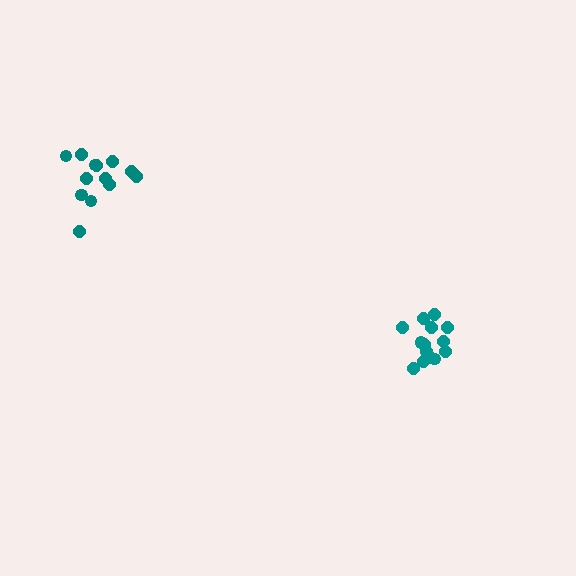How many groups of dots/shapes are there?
There are 2 groups.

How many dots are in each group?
Group 1: 13 dots, Group 2: 14 dots (27 total).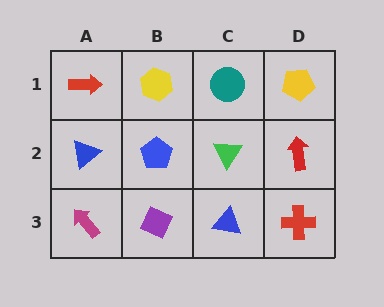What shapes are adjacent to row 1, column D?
A red arrow (row 2, column D), a teal circle (row 1, column C).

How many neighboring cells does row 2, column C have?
4.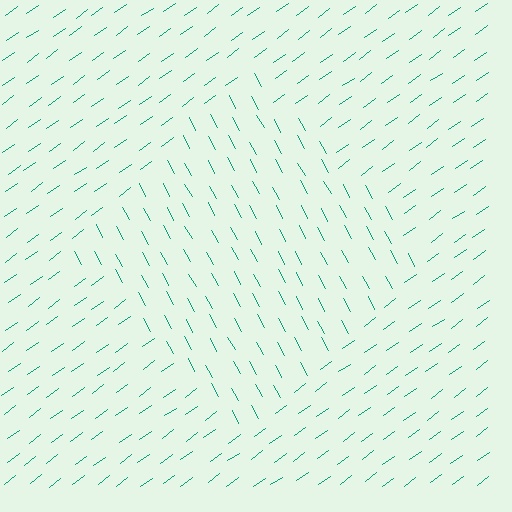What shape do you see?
I see a diamond.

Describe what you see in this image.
The image is filled with small teal line segments. A diamond region in the image has lines oriented differently from the surrounding lines, creating a visible texture boundary.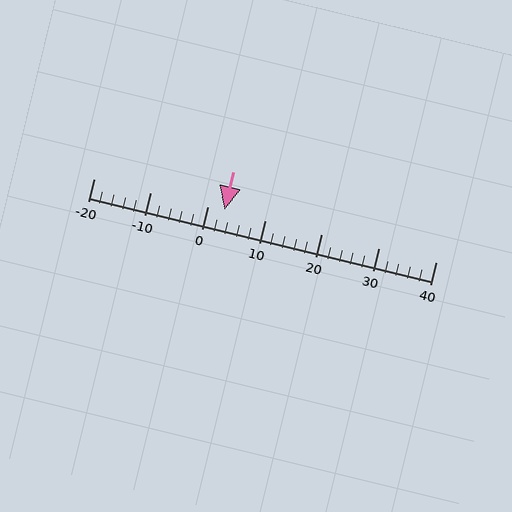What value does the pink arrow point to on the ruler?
The pink arrow points to approximately 3.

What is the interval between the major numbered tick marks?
The major tick marks are spaced 10 units apart.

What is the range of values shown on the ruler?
The ruler shows values from -20 to 40.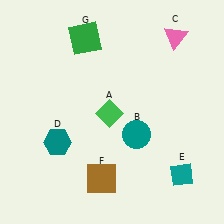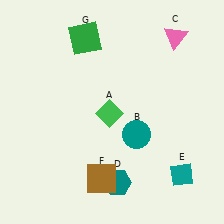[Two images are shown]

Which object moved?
The teal hexagon (D) moved right.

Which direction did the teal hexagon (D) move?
The teal hexagon (D) moved right.